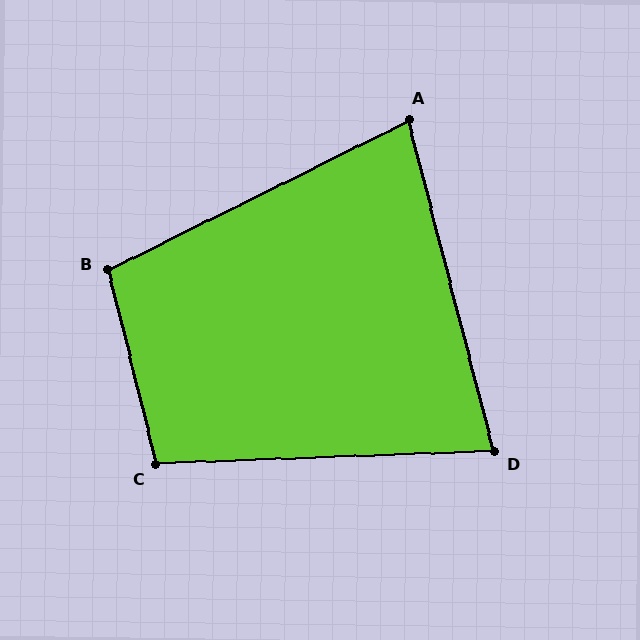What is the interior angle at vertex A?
Approximately 78 degrees (acute).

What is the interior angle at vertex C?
Approximately 102 degrees (obtuse).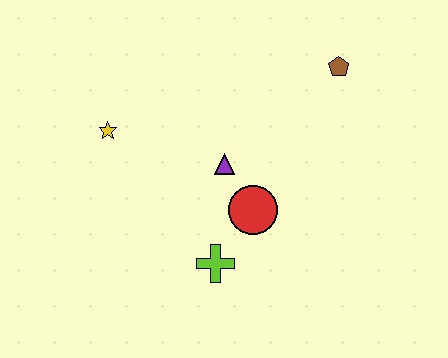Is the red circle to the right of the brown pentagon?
No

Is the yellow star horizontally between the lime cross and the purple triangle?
No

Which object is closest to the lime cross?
The red circle is closest to the lime cross.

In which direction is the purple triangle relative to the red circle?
The purple triangle is above the red circle.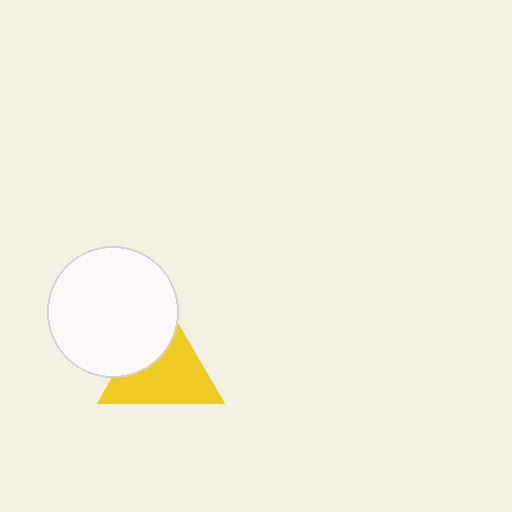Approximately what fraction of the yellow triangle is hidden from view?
Roughly 34% of the yellow triangle is hidden behind the white circle.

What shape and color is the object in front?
The object in front is a white circle.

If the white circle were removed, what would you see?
You would see the complete yellow triangle.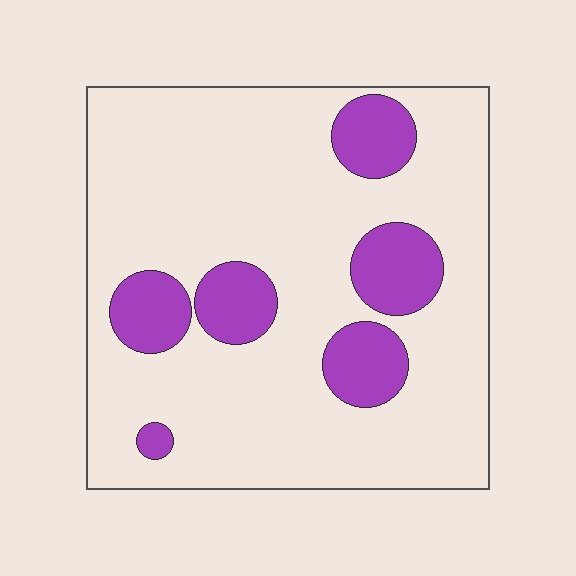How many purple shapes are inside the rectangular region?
6.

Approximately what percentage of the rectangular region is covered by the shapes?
Approximately 20%.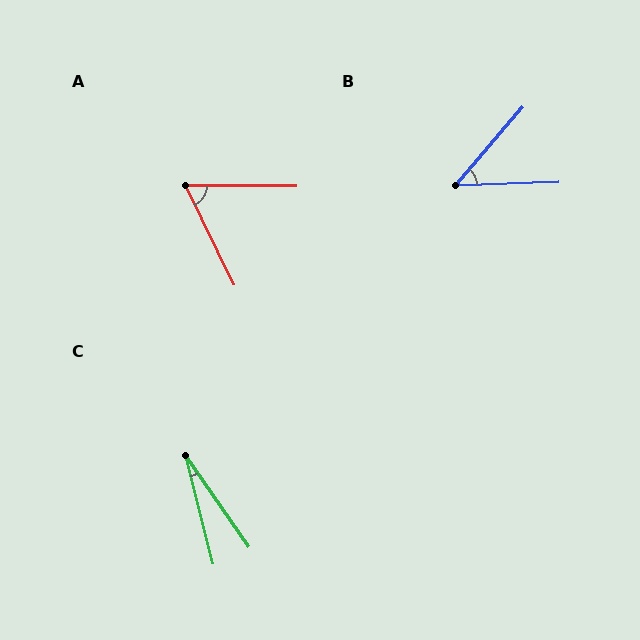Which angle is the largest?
A, at approximately 64 degrees.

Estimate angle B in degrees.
Approximately 47 degrees.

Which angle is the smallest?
C, at approximately 20 degrees.